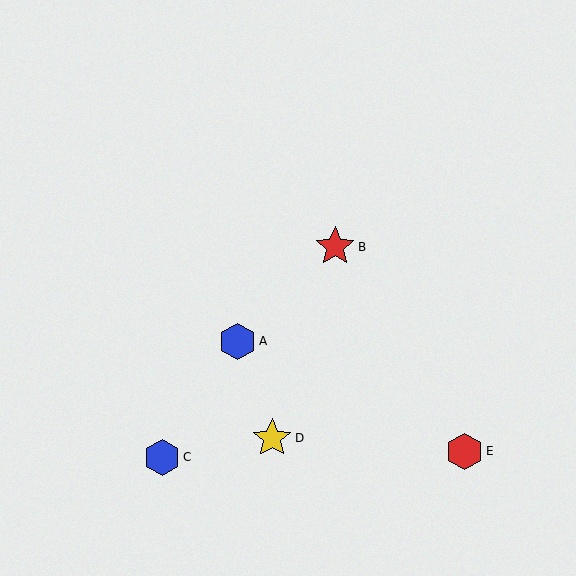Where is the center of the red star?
The center of the red star is at (335, 247).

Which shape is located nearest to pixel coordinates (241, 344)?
The blue hexagon (labeled A) at (237, 341) is nearest to that location.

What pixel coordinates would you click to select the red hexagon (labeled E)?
Click at (464, 451) to select the red hexagon E.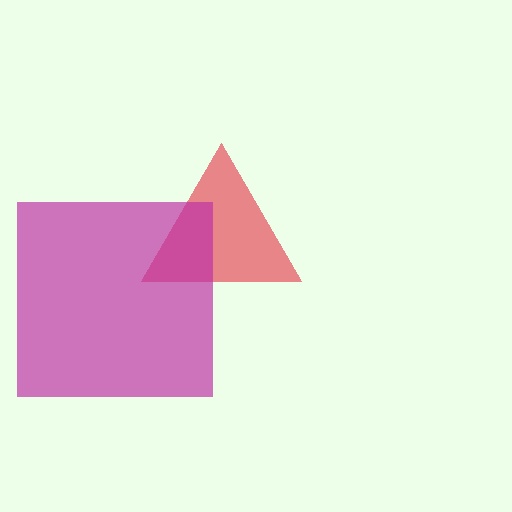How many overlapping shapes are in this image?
There are 2 overlapping shapes in the image.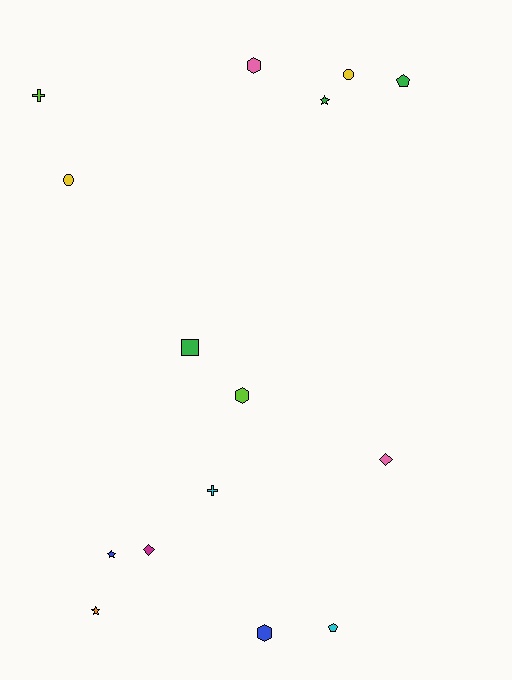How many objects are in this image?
There are 15 objects.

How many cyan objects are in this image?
There are 2 cyan objects.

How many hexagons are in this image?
There are 3 hexagons.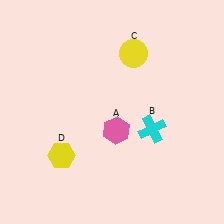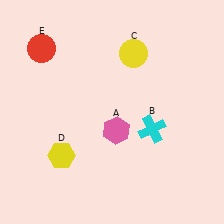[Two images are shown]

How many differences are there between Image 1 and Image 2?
There is 1 difference between the two images.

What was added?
A red circle (E) was added in Image 2.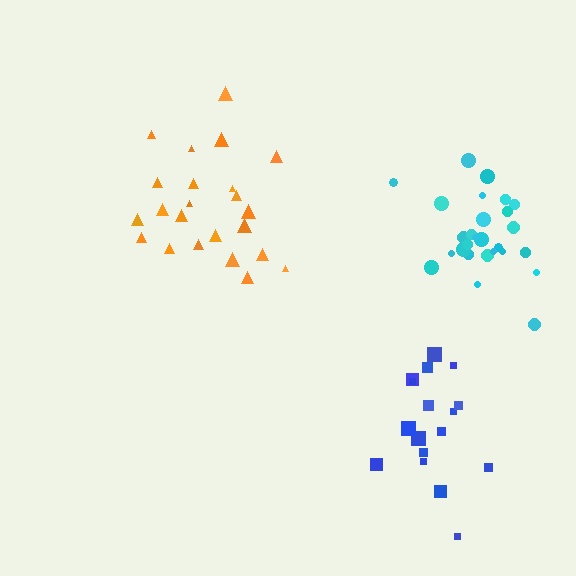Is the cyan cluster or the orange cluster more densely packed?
Cyan.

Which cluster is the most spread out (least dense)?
Blue.